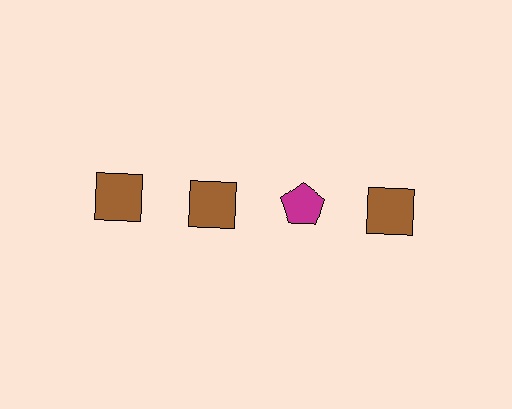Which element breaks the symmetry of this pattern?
The magenta pentagon in the top row, center column breaks the symmetry. All other shapes are brown squares.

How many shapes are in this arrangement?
There are 4 shapes arranged in a grid pattern.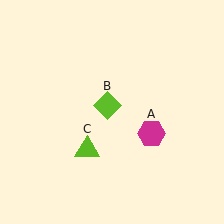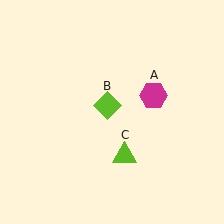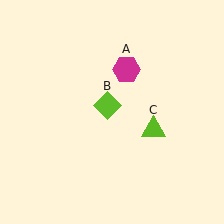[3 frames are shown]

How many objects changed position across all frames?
2 objects changed position: magenta hexagon (object A), lime triangle (object C).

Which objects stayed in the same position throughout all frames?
Lime diamond (object B) remained stationary.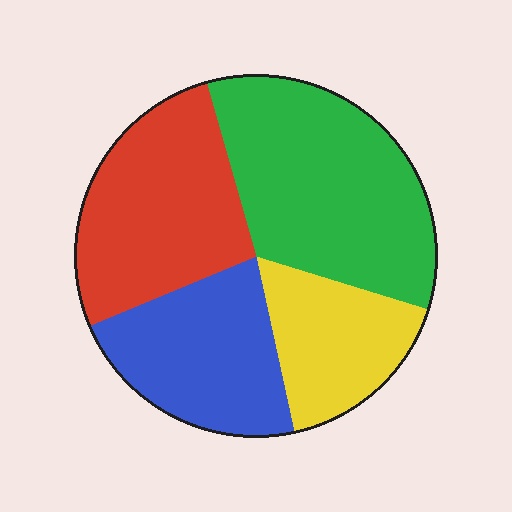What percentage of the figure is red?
Red covers 27% of the figure.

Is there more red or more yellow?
Red.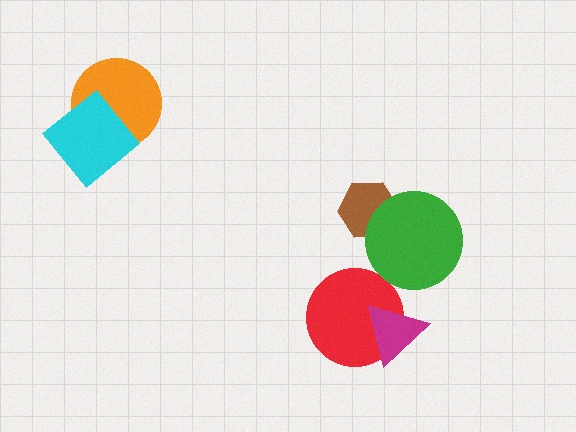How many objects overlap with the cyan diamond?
1 object overlaps with the cyan diamond.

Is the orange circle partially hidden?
Yes, it is partially covered by another shape.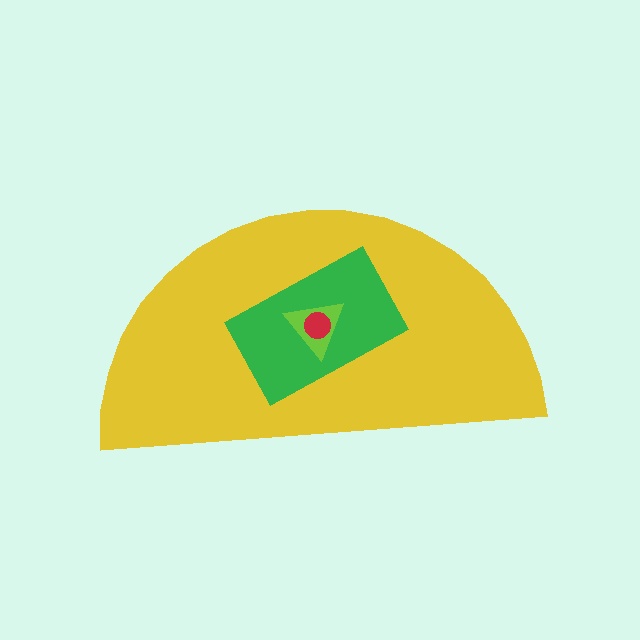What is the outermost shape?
The yellow semicircle.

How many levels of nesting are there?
4.